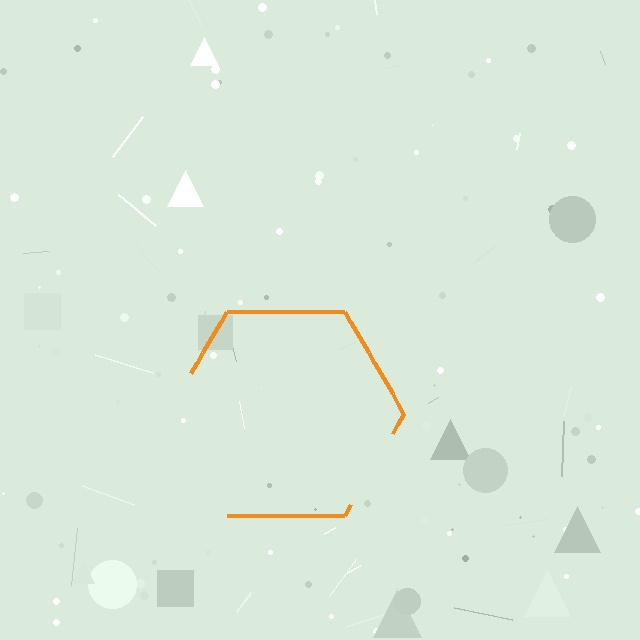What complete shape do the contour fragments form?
The contour fragments form a hexagon.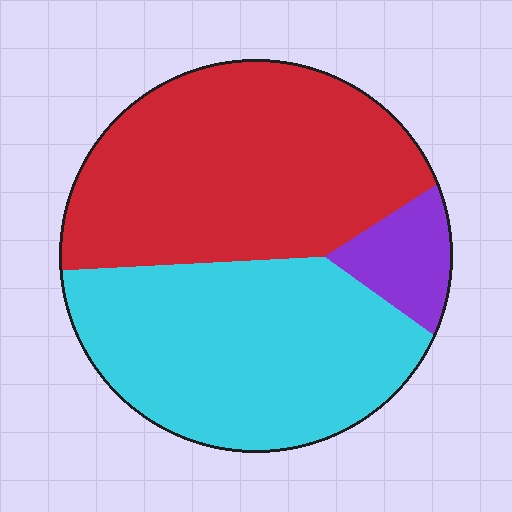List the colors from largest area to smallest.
From largest to smallest: red, cyan, purple.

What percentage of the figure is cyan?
Cyan takes up about two fifths (2/5) of the figure.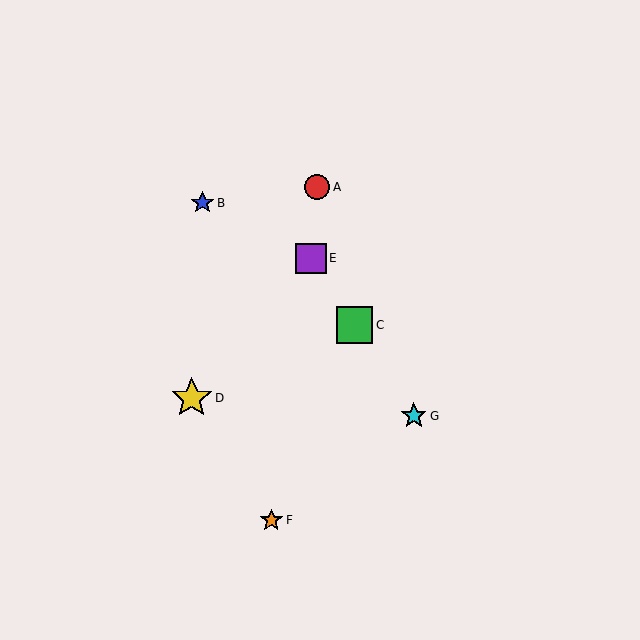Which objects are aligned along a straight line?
Objects C, E, G are aligned along a straight line.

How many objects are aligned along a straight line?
3 objects (C, E, G) are aligned along a straight line.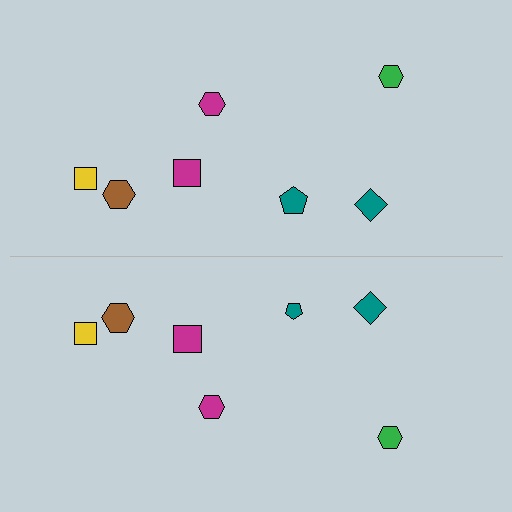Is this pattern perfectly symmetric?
No, the pattern is not perfectly symmetric. The teal pentagon on the bottom side has a different size than its mirror counterpart.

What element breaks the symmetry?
The teal pentagon on the bottom side has a different size than its mirror counterpart.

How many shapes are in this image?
There are 14 shapes in this image.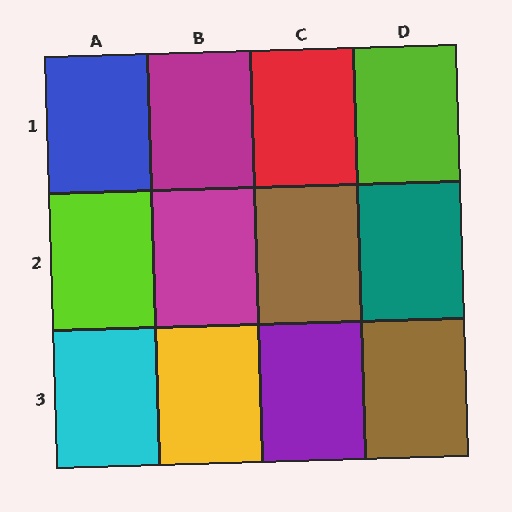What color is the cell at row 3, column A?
Cyan.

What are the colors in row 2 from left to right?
Lime, magenta, brown, teal.